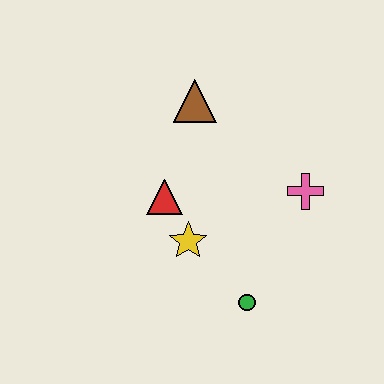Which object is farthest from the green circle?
The brown triangle is farthest from the green circle.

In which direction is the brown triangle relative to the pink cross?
The brown triangle is to the left of the pink cross.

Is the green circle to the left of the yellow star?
No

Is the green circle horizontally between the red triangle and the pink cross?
Yes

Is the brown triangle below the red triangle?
No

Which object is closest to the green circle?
The yellow star is closest to the green circle.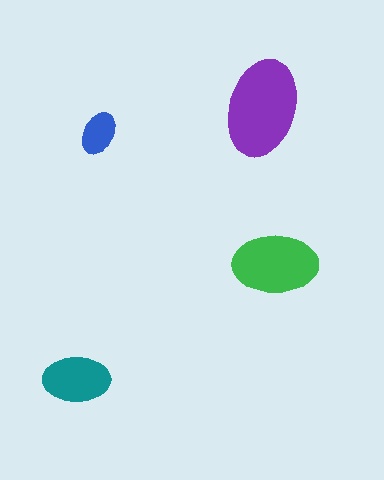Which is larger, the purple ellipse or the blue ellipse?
The purple one.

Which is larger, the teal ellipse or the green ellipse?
The green one.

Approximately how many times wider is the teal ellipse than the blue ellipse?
About 1.5 times wider.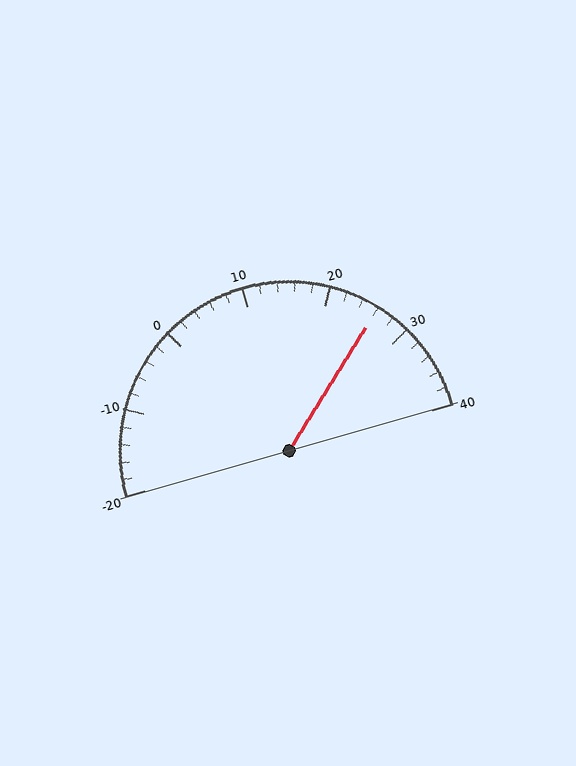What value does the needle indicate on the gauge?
The needle indicates approximately 26.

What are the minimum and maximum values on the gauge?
The gauge ranges from -20 to 40.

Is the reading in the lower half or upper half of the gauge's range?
The reading is in the upper half of the range (-20 to 40).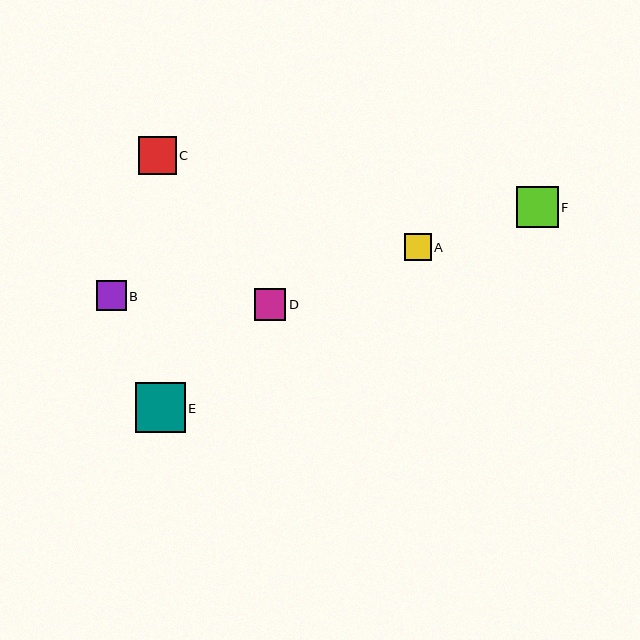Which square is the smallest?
Square A is the smallest with a size of approximately 27 pixels.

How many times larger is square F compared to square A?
Square F is approximately 1.5 times the size of square A.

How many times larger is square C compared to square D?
Square C is approximately 1.2 times the size of square D.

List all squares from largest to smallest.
From largest to smallest: E, F, C, D, B, A.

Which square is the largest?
Square E is the largest with a size of approximately 50 pixels.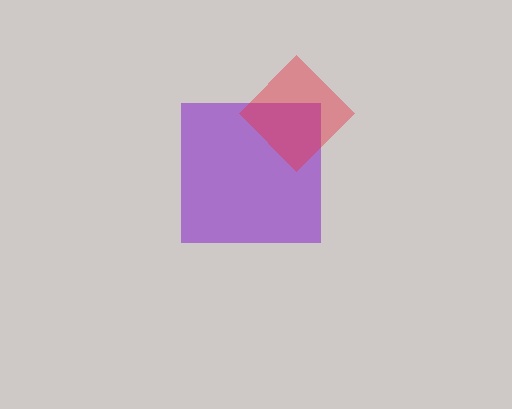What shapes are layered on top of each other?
The layered shapes are: a purple square, a red diamond.